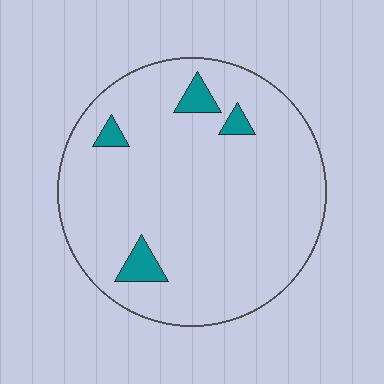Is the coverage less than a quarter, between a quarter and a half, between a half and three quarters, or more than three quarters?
Less than a quarter.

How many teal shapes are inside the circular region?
4.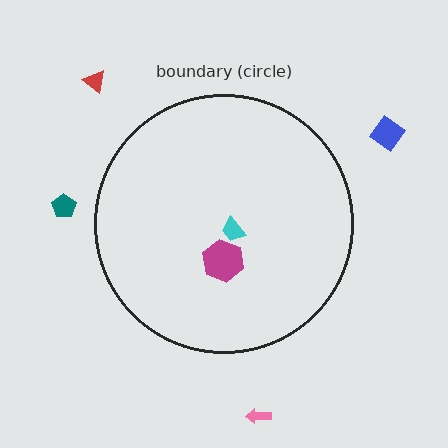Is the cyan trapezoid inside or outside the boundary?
Inside.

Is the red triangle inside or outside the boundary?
Outside.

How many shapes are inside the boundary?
2 inside, 4 outside.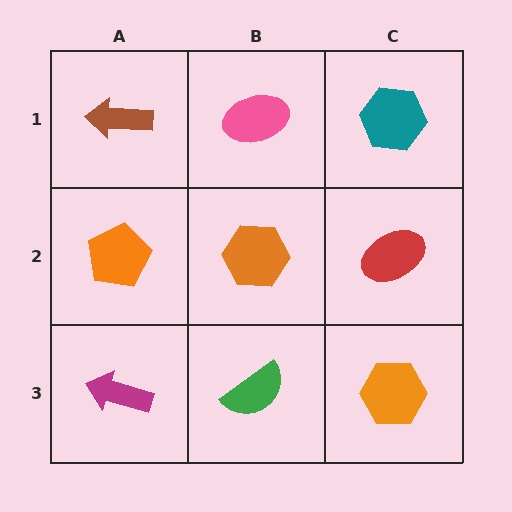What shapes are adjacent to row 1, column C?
A red ellipse (row 2, column C), a pink ellipse (row 1, column B).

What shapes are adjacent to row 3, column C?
A red ellipse (row 2, column C), a green semicircle (row 3, column B).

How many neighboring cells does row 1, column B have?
3.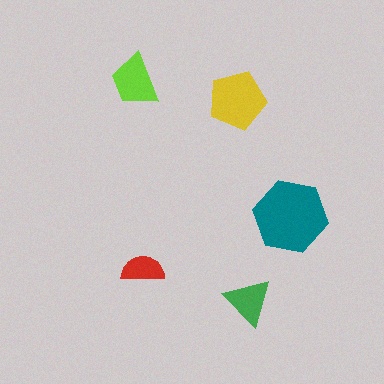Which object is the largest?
The teal hexagon.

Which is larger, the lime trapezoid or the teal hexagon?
The teal hexagon.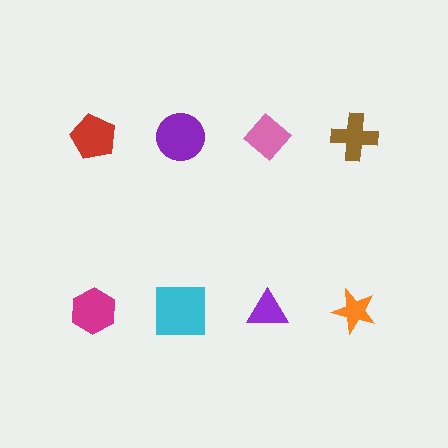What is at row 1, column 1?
A red pentagon.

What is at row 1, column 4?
A brown cross.